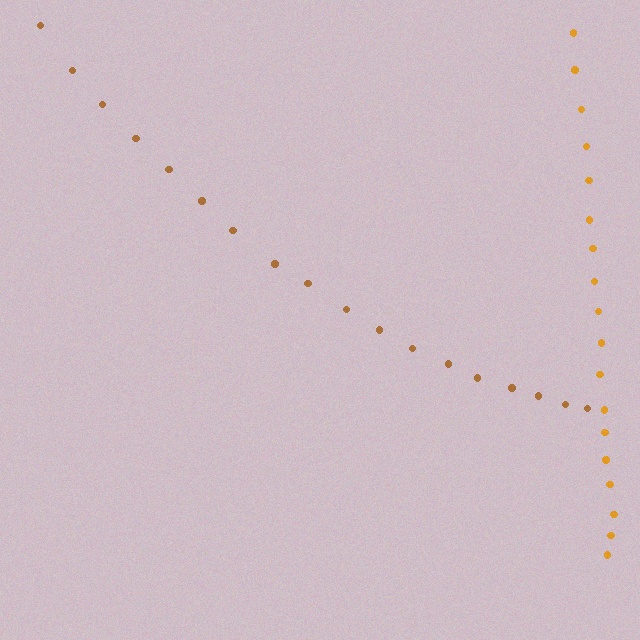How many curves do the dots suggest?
There are 2 distinct paths.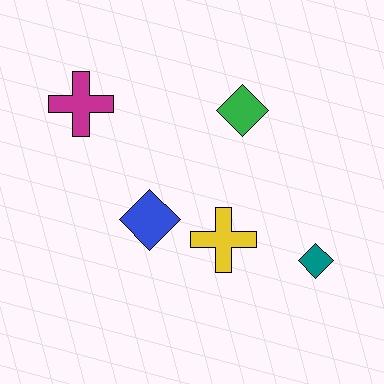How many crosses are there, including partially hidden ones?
There are 2 crosses.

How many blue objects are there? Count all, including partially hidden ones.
There is 1 blue object.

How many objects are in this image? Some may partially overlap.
There are 5 objects.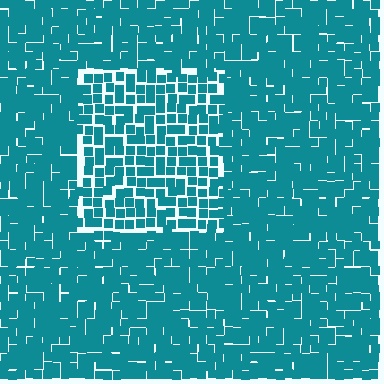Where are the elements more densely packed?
The elements are more densely packed outside the rectangle boundary.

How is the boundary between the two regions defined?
The boundary is defined by a change in element density (approximately 1.5x ratio). All elements are the same color, size, and shape.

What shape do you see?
I see a rectangle.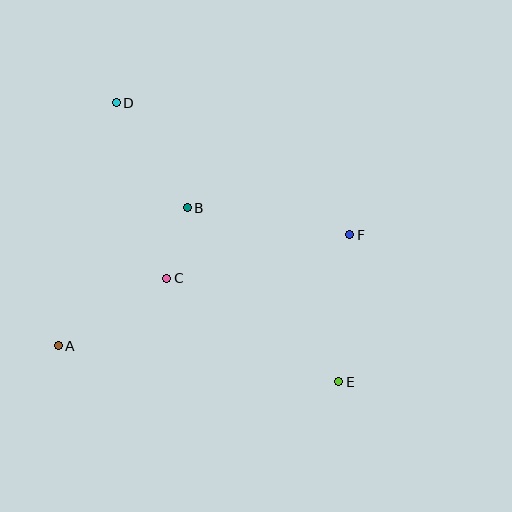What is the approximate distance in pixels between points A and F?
The distance between A and F is approximately 312 pixels.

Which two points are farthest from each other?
Points D and E are farthest from each other.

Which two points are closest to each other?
Points B and C are closest to each other.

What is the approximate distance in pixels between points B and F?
The distance between B and F is approximately 165 pixels.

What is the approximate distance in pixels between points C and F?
The distance between C and F is approximately 188 pixels.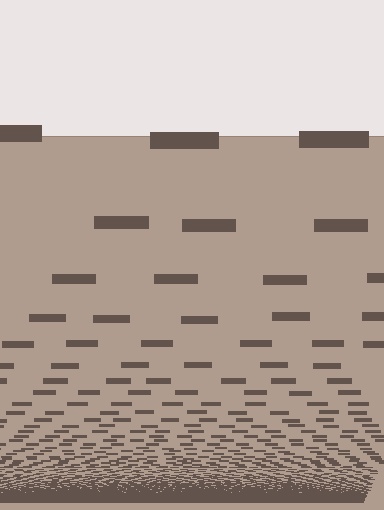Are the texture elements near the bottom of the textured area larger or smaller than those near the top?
Smaller. The gradient is inverted — elements near the bottom are smaller and denser.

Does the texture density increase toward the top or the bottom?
Density increases toward the bottom.